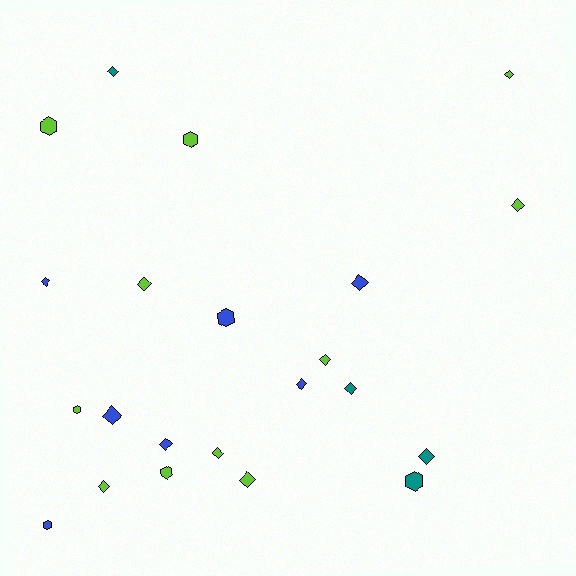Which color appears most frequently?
Lime, with 11 objects.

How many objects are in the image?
There are 22 objects.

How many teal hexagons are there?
There is 1 teal hexagon.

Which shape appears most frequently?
Diamond, with 15 objects.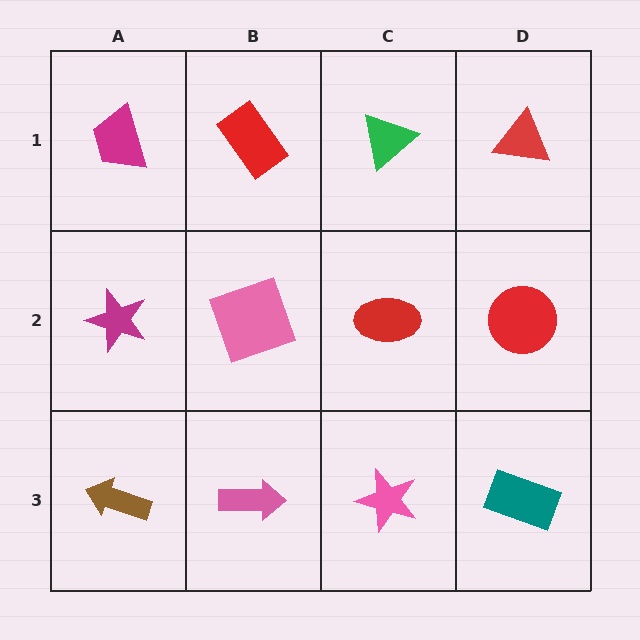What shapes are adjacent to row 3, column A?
A magenta star (row 2, column A), a pink arrow (row 3, column B).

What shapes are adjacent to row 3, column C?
A red ellipse (row 2, column C), a pink arrow (row 3, column B), a teal rectangle (row 3, column D).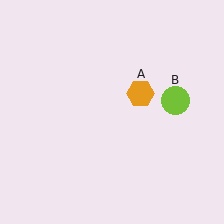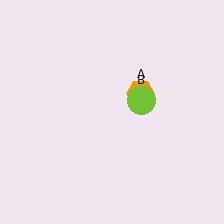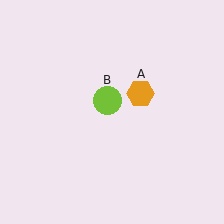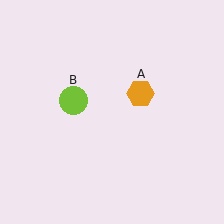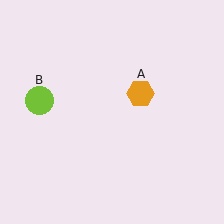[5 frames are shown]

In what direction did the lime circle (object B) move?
The lime circle (object B) moved left.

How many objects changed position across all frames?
1 object changed position: lime circle (object B).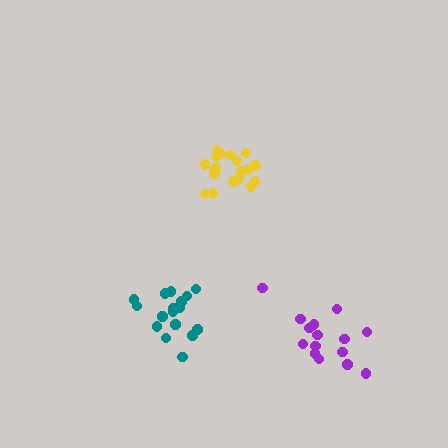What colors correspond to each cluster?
The clusters are colored: purple, teal, yellow.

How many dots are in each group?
Group 1: 15 dots, Group 2: 17 dots, Group 3: 18 dots (50 total).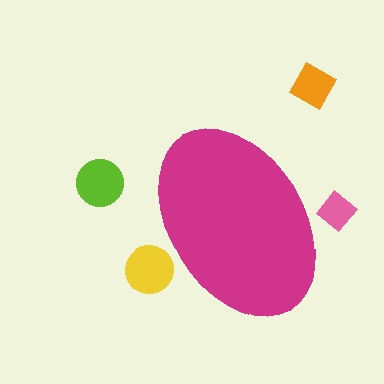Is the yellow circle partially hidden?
Yes, the yellow circle is partially hidden behind the magenta ellipse.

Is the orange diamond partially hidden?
No, the orange diamond is fully visible.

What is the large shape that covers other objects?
A magenta ellipse.